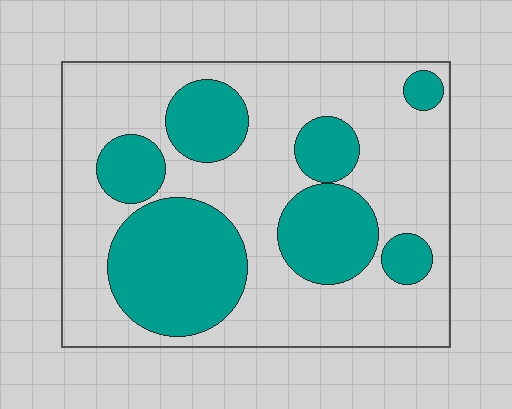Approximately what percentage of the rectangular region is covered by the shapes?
Approximately 35%.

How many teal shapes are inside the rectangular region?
7.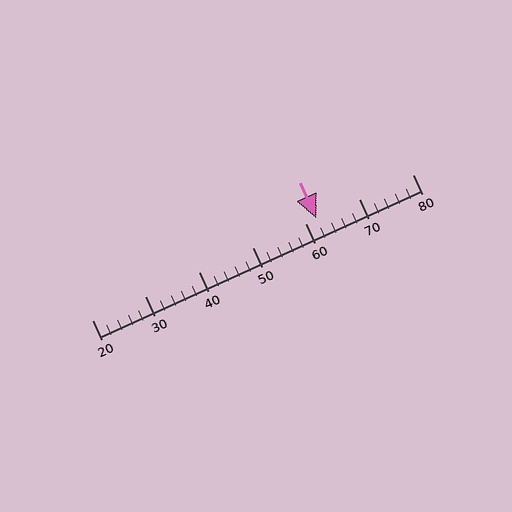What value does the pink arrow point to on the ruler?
The pink arrow points to approximately 62.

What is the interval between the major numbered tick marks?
The major tick marks are spaced 10 units apart.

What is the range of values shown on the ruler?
The ruler shows values from 20 to 80.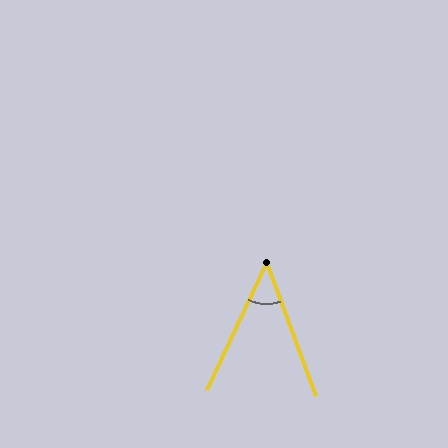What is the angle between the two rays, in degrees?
Approximately 45 degrees.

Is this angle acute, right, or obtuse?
It is acute.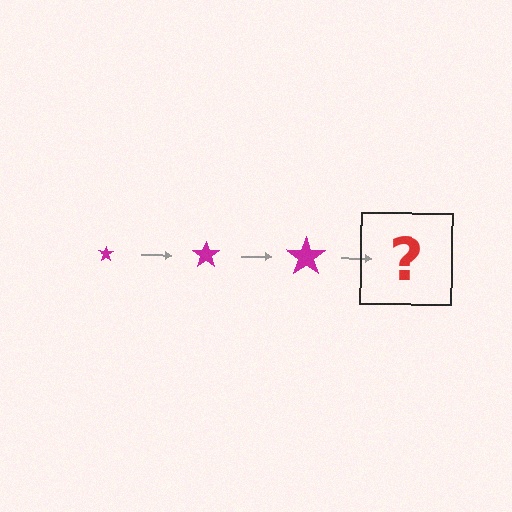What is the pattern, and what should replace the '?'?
The pattern is that the star gets progressively larger each step. The '?' should be a magenta star, larger than the previous one.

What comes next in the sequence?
The next element should be a magenta star, larger than the previous one.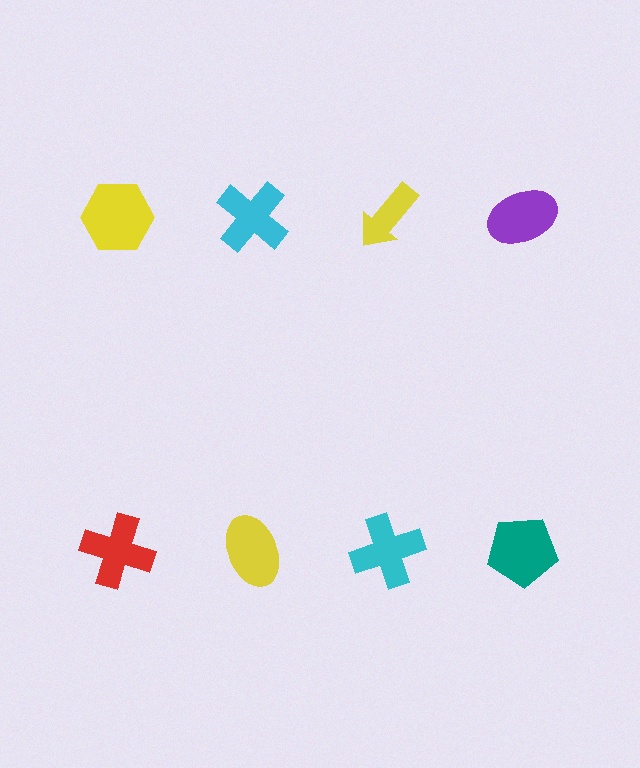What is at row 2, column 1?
A red cross.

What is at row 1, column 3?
A yellow arrow.